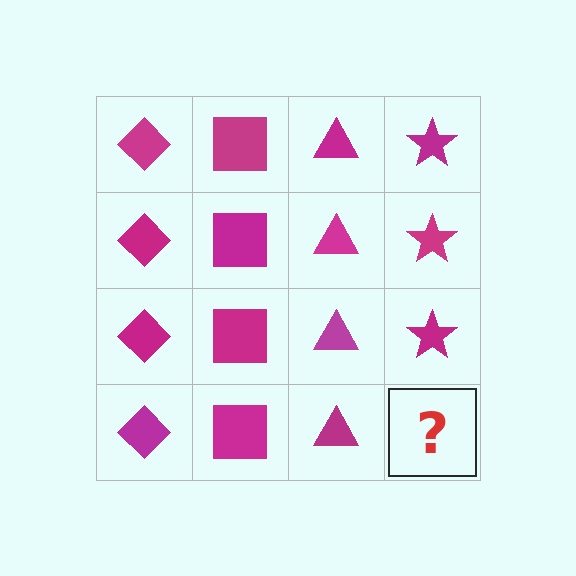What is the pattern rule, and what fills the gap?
The rule is that each column has a consistent shape. The gap should be filled with a magenta star.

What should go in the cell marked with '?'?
The missing cell should contain a magenta star.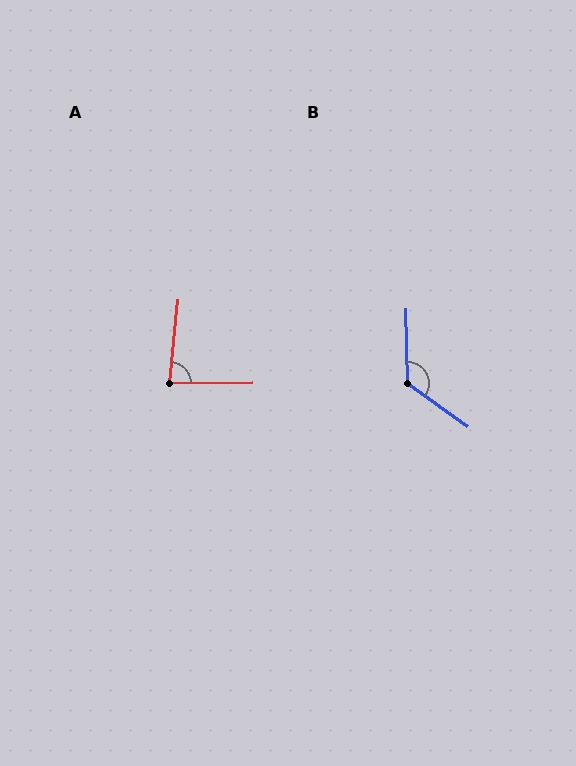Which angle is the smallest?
A, at approximately 84 degrees.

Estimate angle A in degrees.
Approximately 84 degrees.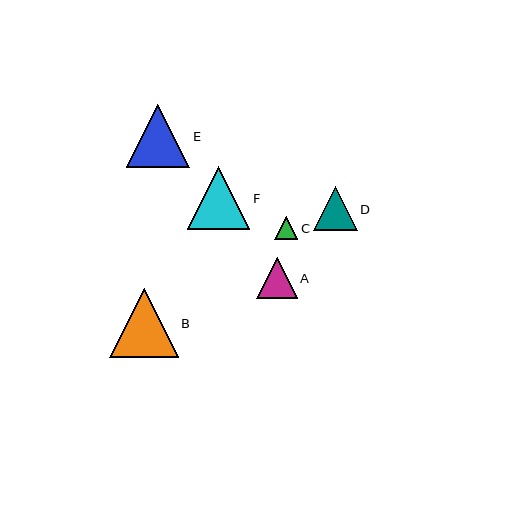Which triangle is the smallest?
Triangle C is the smallest with a size of approximately 23 pixels.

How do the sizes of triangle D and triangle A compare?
Triangle D and triangle A are approximately the same size.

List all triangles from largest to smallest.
From largest to smallest: B, E, F, D, A, C.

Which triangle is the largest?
Triangle B is the largest with a size of approximately 69 pixels.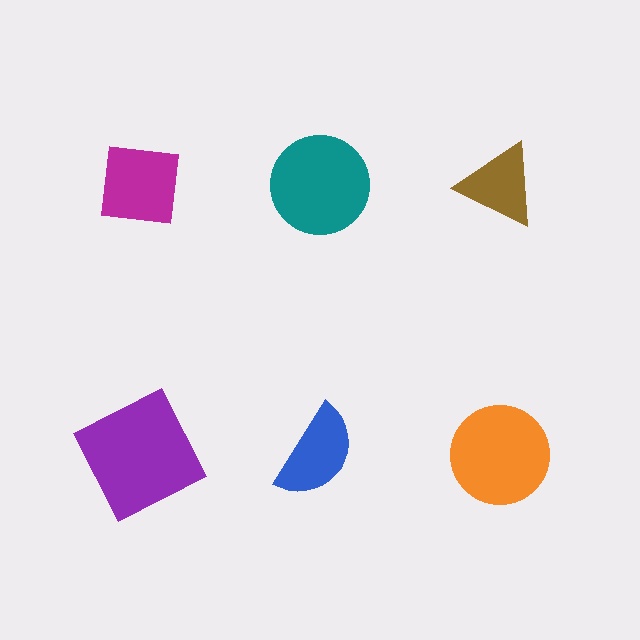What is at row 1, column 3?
A brown triangle.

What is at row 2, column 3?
An orange circle.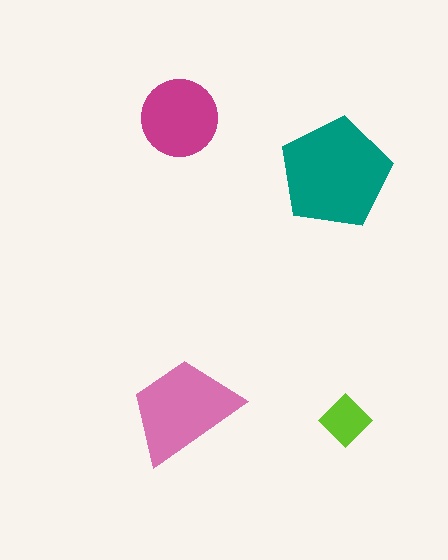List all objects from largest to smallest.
The teal pentagon, the pink trapezoid, the magenta circle, the lime diamond.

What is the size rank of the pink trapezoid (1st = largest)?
2nd.